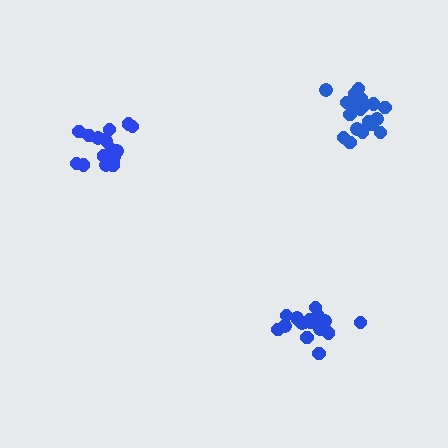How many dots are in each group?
Group 1: 19 dots, Group 2: 20 dots, Group 3: 17 dots (56 total).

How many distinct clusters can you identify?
There are 3 distinct clusters.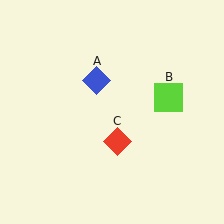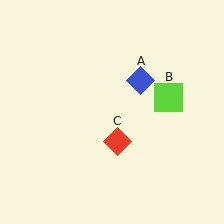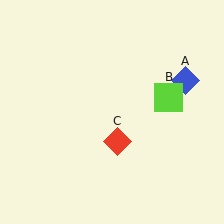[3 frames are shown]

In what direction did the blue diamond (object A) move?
The blue diamond (object A) moved right.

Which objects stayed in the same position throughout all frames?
Lime square (object B) and red diamond (object C) remained stationary.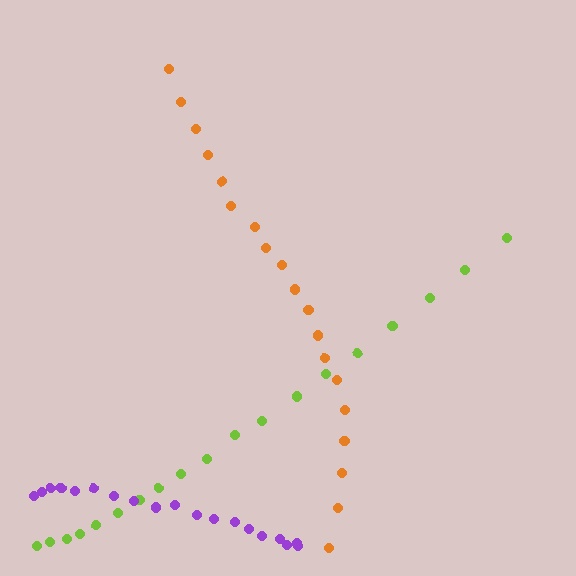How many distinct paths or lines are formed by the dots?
There are 3 distinct paths.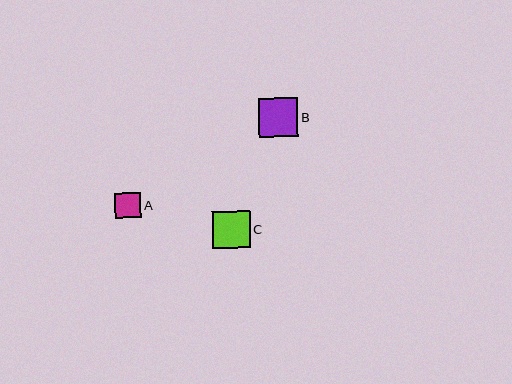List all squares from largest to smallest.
From largest to smallest: B, C, A.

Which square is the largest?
Square B is the largest with a size of approximately 39 pixels.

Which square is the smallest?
Square A is the smallest with a size of approximately 26 pixels.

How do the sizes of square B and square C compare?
Square B and square C are approximately the same size.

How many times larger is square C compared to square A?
Square C is approximately 1.4 times the size of square A.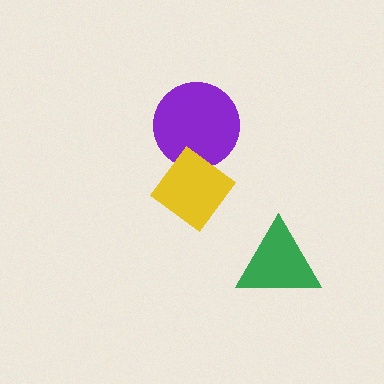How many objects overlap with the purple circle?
1 object overlaps with the purple circle.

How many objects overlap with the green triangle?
0 objects overlap with the green triangle.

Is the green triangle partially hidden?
No, no other shape covers it.